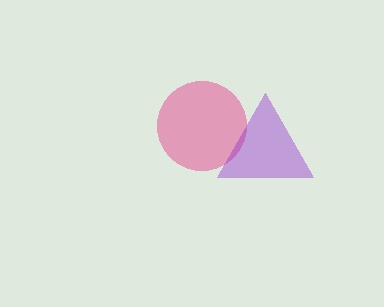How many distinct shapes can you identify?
There are 2 distinct shapes: a pink circle, a purple triangle.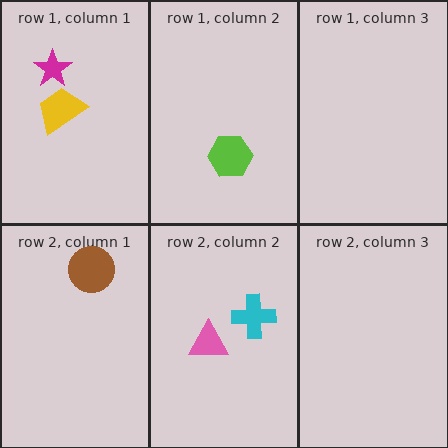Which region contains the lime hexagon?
The row 1, column 2 region.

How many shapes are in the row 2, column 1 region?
1.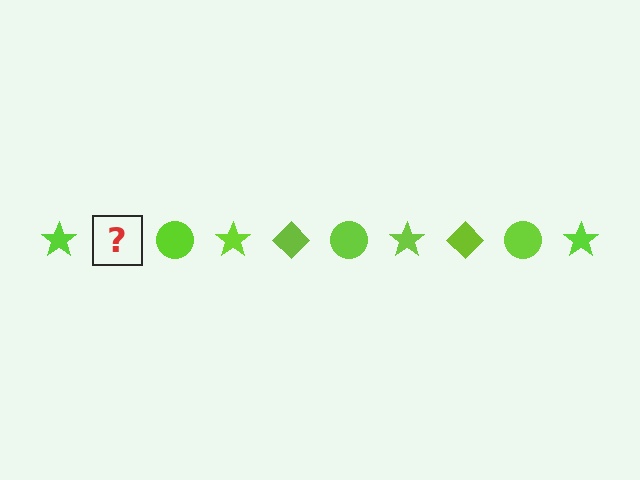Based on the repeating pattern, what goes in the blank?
The blank should be a lime diamond.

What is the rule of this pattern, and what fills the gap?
The rule is that the pattern cycles through star, diamond, circle shapes in lime. The gap should be filled with a lime diamond.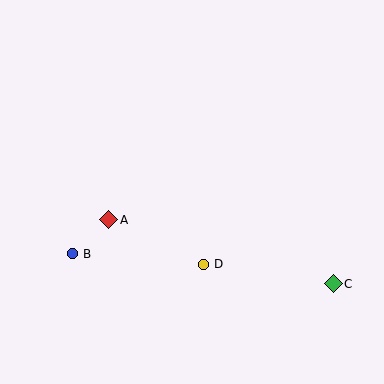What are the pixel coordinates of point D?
Point D is at (203, 264).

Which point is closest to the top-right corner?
Point C is closest to the top-right corner.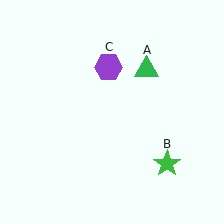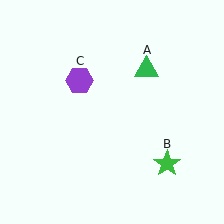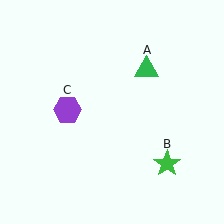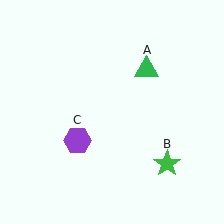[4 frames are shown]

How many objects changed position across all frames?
1 object changed position: purple hexagon (object C).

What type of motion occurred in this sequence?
The purple hexagon (object C) rotated counterclockwise around the center of the scene.